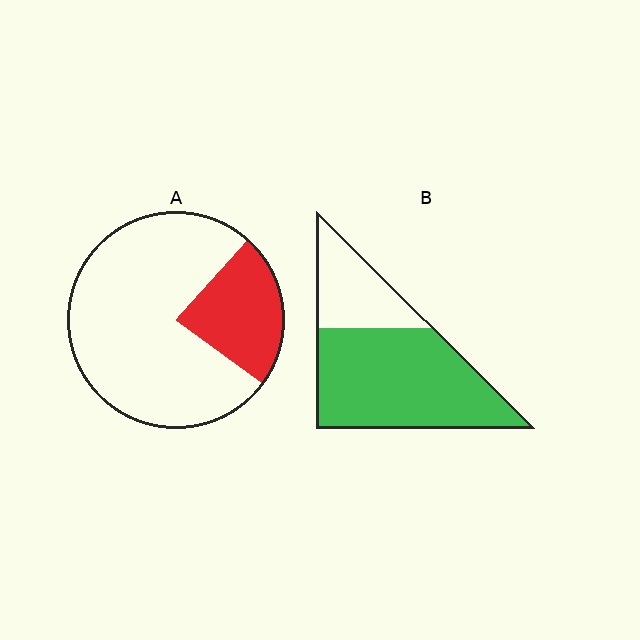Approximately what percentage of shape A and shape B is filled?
A is approximately 25% and B is approximately 70%.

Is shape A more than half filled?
No.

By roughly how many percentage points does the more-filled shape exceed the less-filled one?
By roughly 50 percentage points (B over A).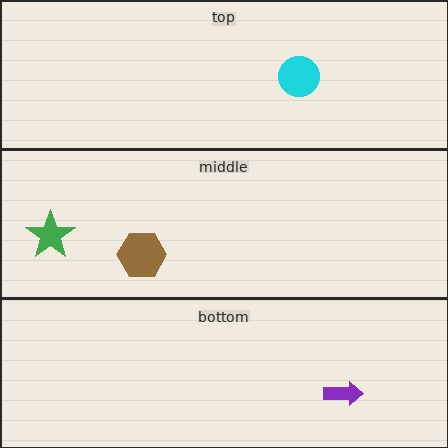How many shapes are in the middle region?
2.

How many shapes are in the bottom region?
1.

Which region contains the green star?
The middle region.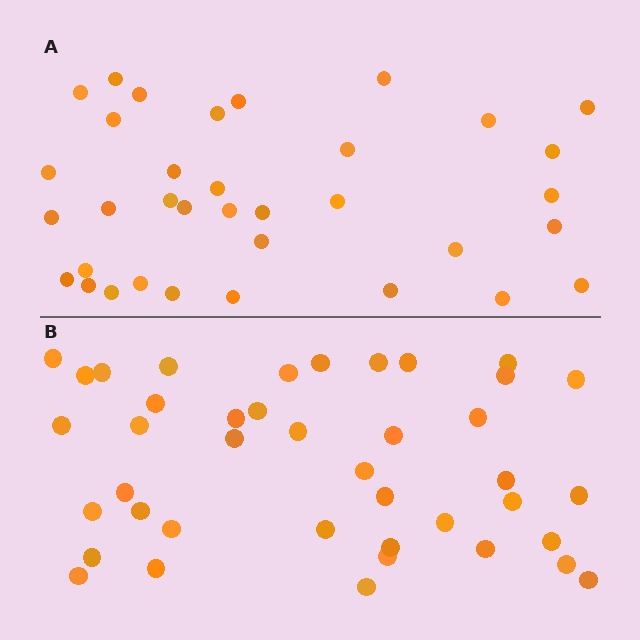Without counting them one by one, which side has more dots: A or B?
Region B (the bottom region) has more dots.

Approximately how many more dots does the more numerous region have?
Region B has about 6 more dots than region A.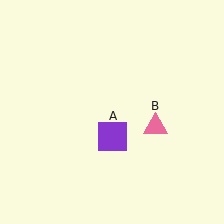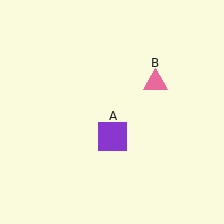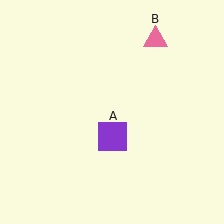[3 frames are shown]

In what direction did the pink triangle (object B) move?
The pink triangle (object B) moved up.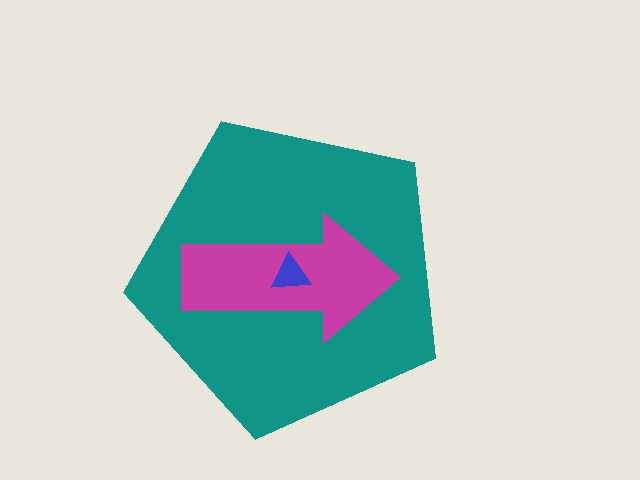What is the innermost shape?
The blue triangle.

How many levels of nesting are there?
3.